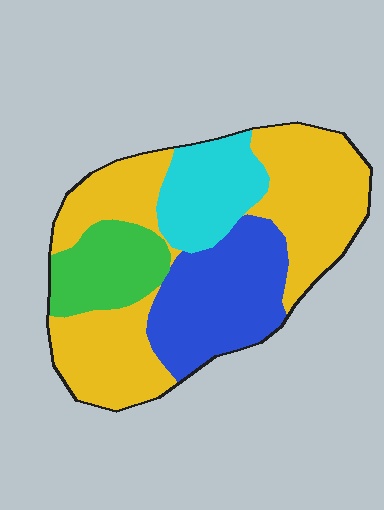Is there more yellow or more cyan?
Yellow.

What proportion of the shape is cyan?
Cyan covers 15% of the shape.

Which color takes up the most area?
Yellow, at roughly 50%.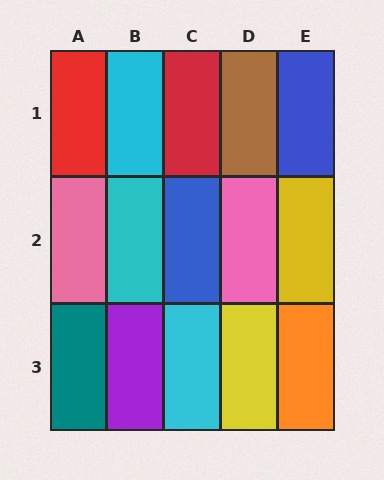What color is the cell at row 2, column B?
Cyan.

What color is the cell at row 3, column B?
Purple.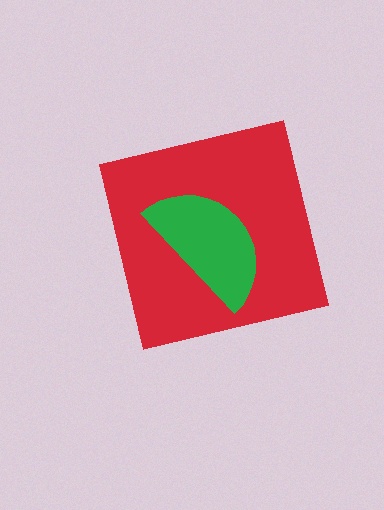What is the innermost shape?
The green semicircle.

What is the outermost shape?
The red square.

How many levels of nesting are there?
2.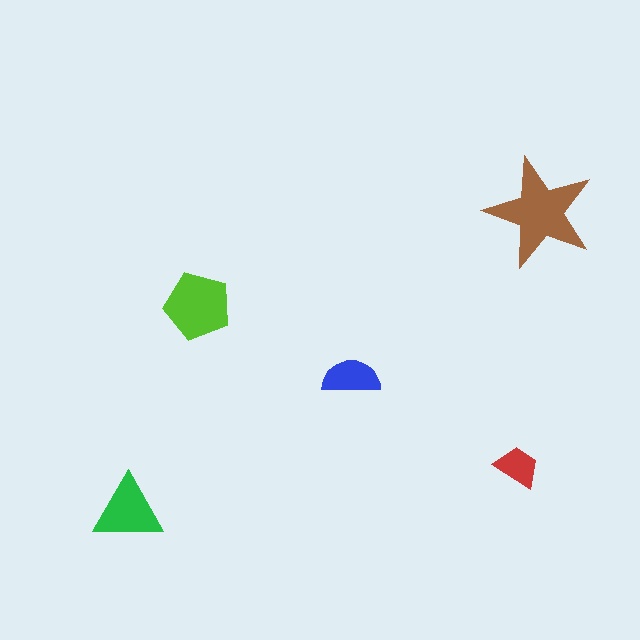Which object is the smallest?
The red trapezoid.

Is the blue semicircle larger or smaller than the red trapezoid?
Larger.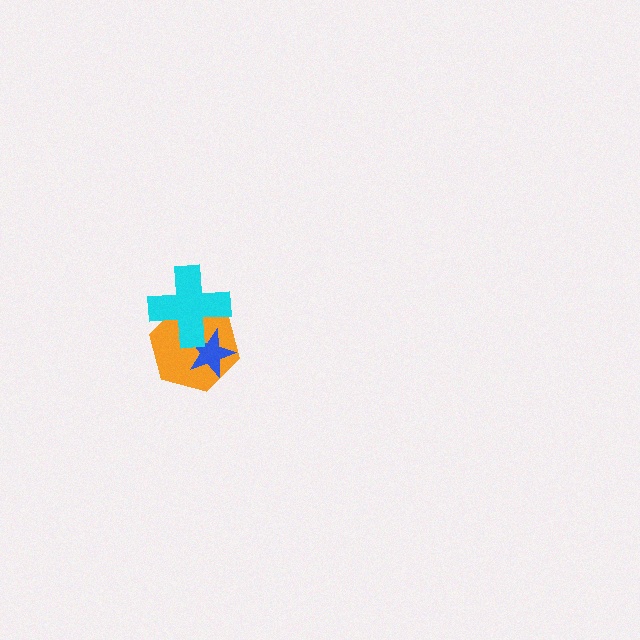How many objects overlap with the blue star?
2 objects overlap with the blue star.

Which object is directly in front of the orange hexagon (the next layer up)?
The blue star is directly in front of the orange hexagon.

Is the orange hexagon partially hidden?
Yes, it is partially covered by another shape.